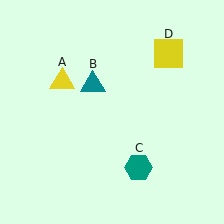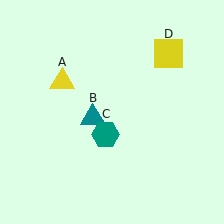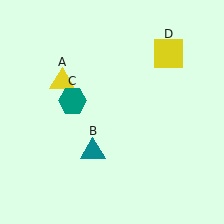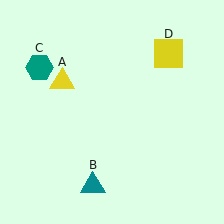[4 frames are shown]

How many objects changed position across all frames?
2 objects changed position: teal triangle (object B), teal hexagon (object C).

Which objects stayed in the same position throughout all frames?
Yellow triangle (object A) and yellow square (object D) remained stationary.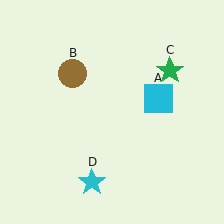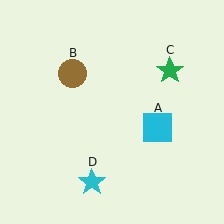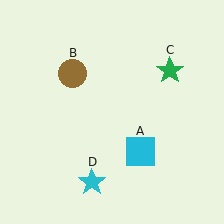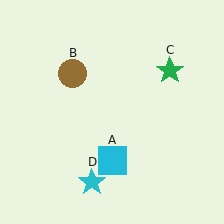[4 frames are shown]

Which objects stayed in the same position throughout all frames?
Brown circle (object B) and green star (object C) and cyan star (object D) remained stationary.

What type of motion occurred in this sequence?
The cyan square (object A) rotated clockwise around the center of the scene.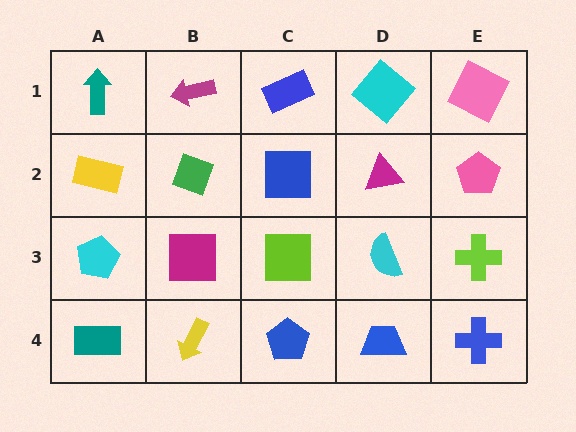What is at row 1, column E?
A pink square.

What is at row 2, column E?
A pink pentagon.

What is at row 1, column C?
A blue rectangle.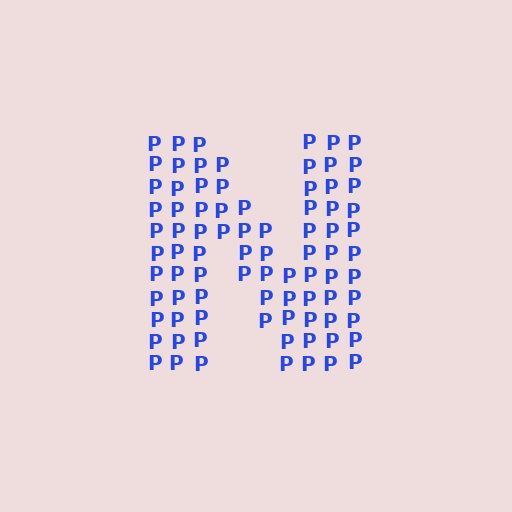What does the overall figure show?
The overall figure shows the letter N.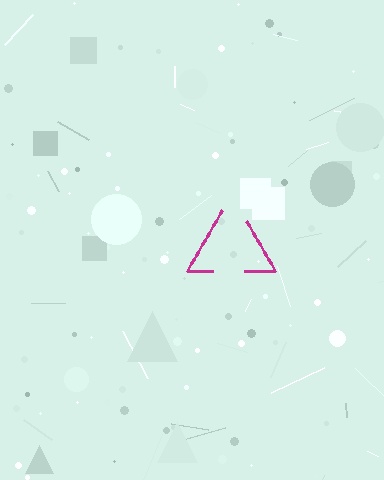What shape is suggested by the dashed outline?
The dashed outline suggests a triangle.